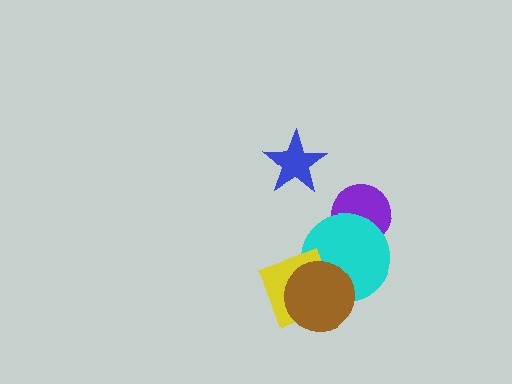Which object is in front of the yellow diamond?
The brown circle is in front of the yellow diamond.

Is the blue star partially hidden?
No, no other shape covers it.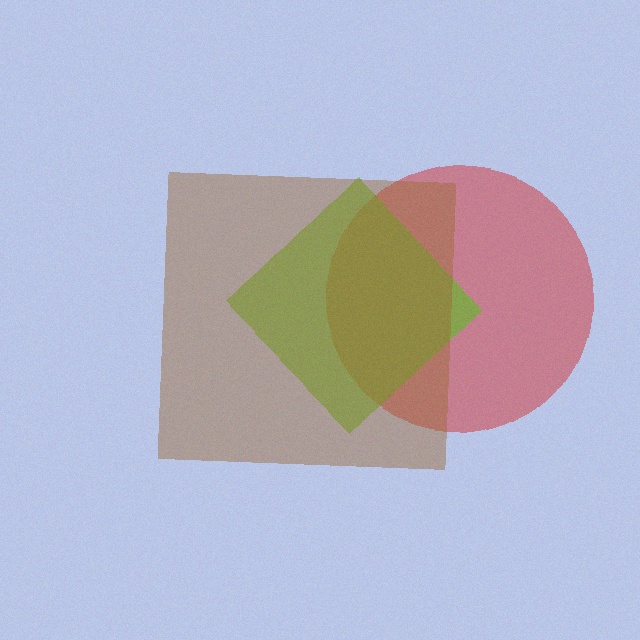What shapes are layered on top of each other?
The layered shapes are: a red circle, a lime diamond, a brown square.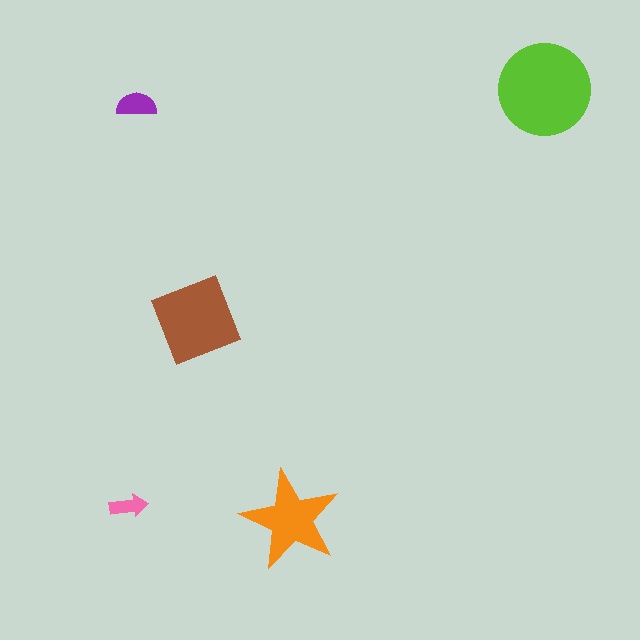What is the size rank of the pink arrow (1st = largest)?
5th.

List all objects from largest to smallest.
The lime circle, the brown diamond, the orange star, the purple semicircle, the pink arrow.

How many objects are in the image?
There are 5 objects in the image.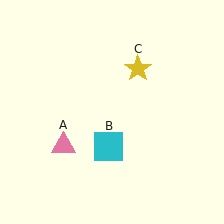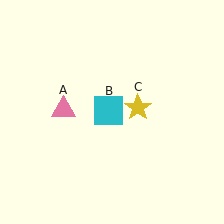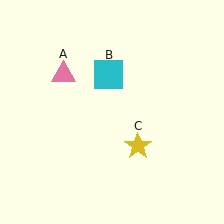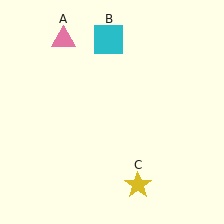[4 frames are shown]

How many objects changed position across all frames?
3 objects changed position: pink triangle (object A), cyan square (object B), yellow star (object C).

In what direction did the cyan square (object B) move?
The cyan square (object B) moved up.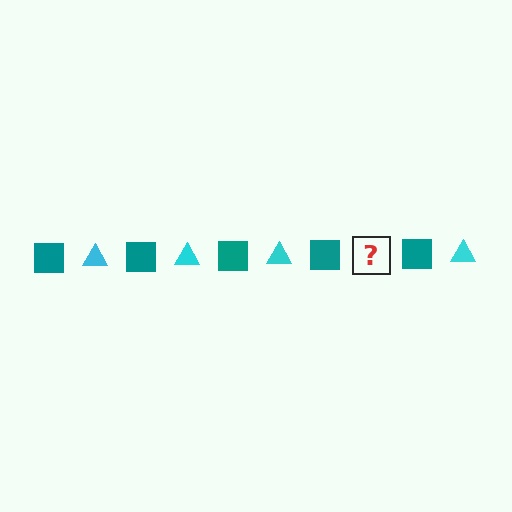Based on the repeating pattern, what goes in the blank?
The blank should be a cyan triangle.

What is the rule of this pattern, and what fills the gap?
The rule is that the pattern alternates between teal square and cyan triangle. The gap should be filled with a cyan triangle.